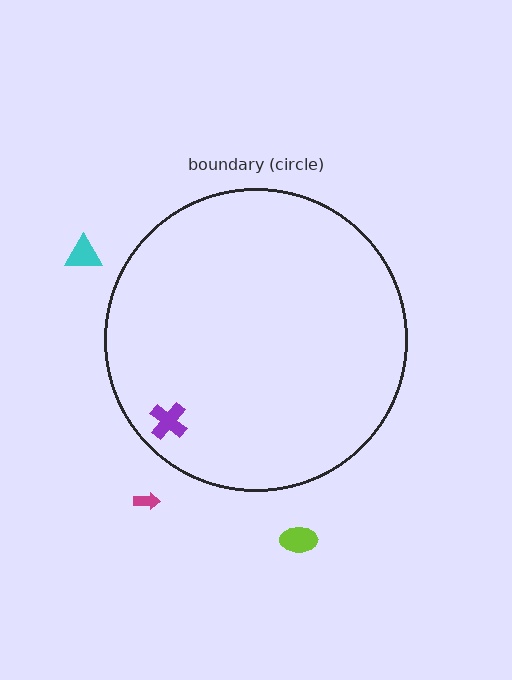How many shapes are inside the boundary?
1 inside, 3 outside.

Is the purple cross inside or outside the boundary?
Inside.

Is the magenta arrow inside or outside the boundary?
Outside.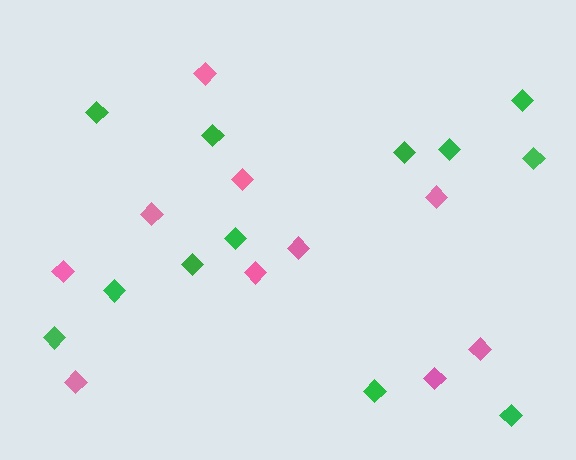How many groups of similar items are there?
There are 2 groups: one group of green diamonds (12) and one group of pink diamonds (10).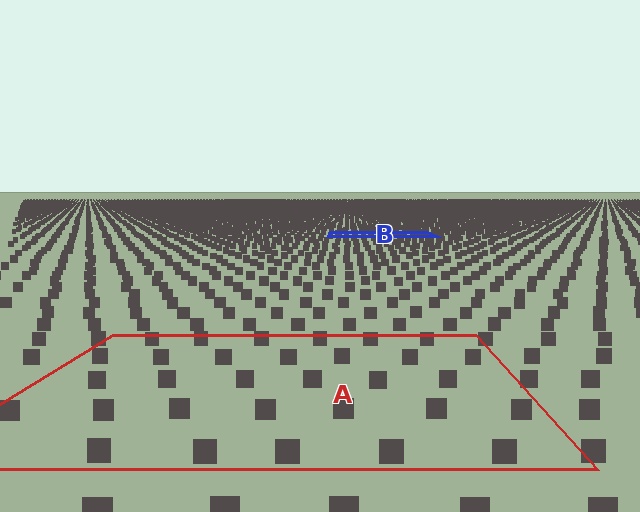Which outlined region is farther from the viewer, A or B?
Region B is farther from the viewer — the texture elements inside it appear smaller and more densely packed.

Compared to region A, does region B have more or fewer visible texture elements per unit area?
Region B has more texture elements per unit area — they are packed more densely because it is farther away.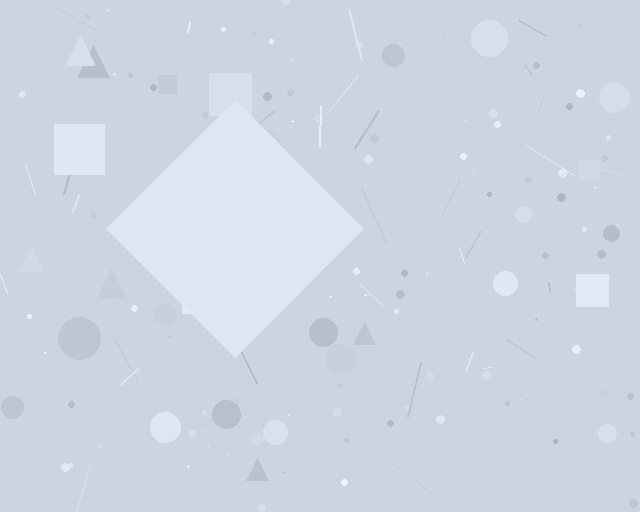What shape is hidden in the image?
A diamond is hidden in the image.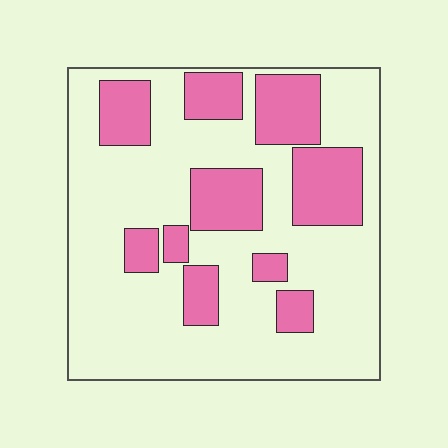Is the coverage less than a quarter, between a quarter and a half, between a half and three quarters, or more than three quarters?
Between a quarter and a half.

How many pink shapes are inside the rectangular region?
10.